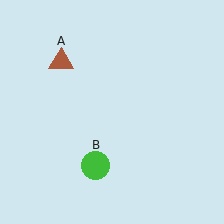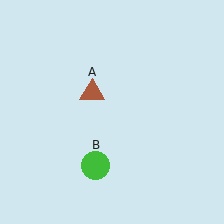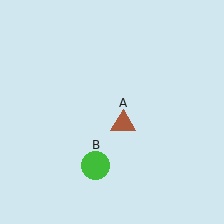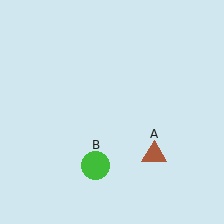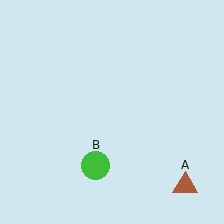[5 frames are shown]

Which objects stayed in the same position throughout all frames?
Green circle (object B) remained stationary.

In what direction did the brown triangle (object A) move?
The brown triangle (object A) moved down and to the right.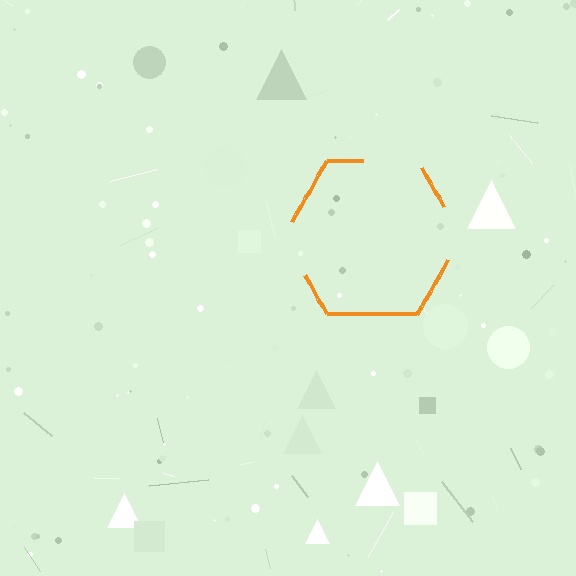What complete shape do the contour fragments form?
The contour fragments form a hexagon.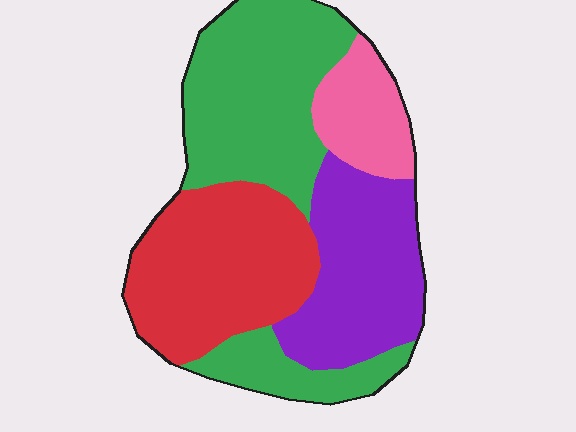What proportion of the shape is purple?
Purple takes up about one quarter (1/4) of the shape.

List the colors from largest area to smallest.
From largest to smallest: green, red, purple, pink.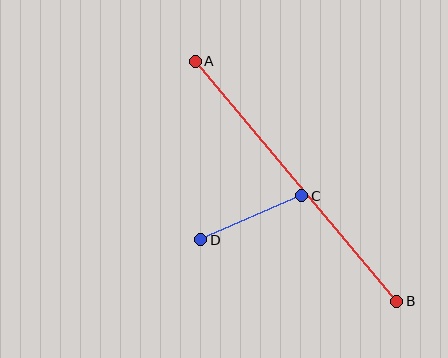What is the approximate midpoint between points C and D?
The midpoint is at approximately (251, 218) pixels.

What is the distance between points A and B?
The distance is approximately 313 pixels.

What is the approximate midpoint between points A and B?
The midpoint is at approximately (296, 181) pixels.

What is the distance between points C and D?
The distance is approximately 110 pixels.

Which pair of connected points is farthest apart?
Points A and B are farthest apart.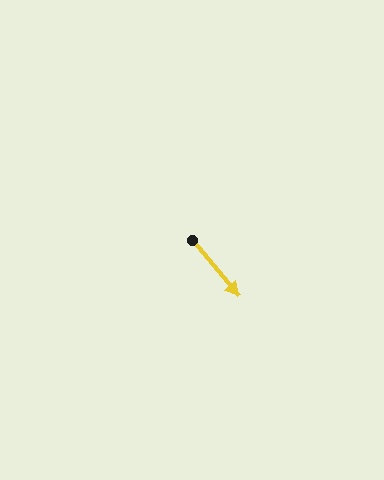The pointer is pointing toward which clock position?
Roughly 5 o'clock.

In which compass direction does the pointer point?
Southeast.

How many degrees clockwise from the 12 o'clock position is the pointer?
Approximately 140 degrees.